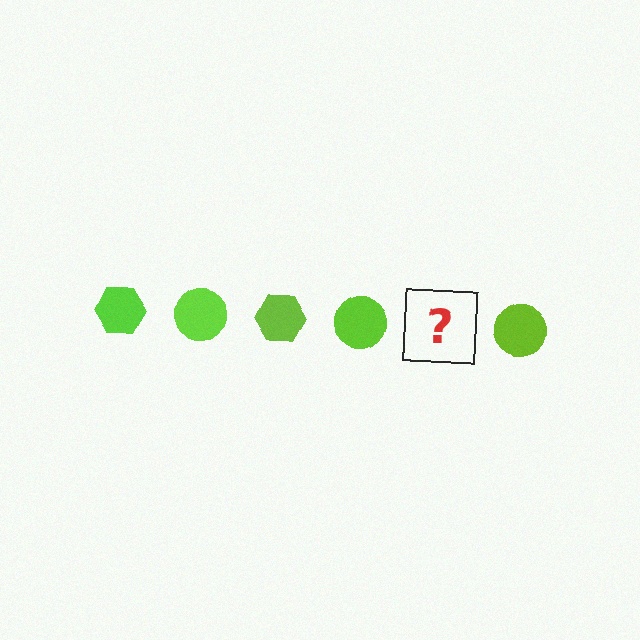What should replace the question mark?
The question mark should be replaced with a lime hexagon.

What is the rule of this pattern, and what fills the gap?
The rule is that the pattern cycles through hexagon, circle shapes in lime. The gap should be filled with a lime hexagon.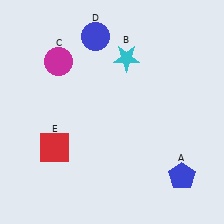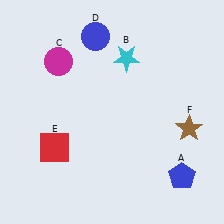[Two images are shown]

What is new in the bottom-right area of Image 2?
A brown star (F) was added in the bottom-right area of Image 2.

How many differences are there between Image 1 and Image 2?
There is 1 difference between the two images.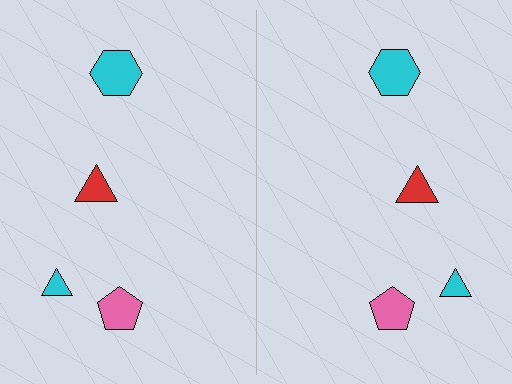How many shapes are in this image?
There are 8 shapes in this image.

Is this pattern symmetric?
Yes, this pattern has bilateral (reflection) symmetry.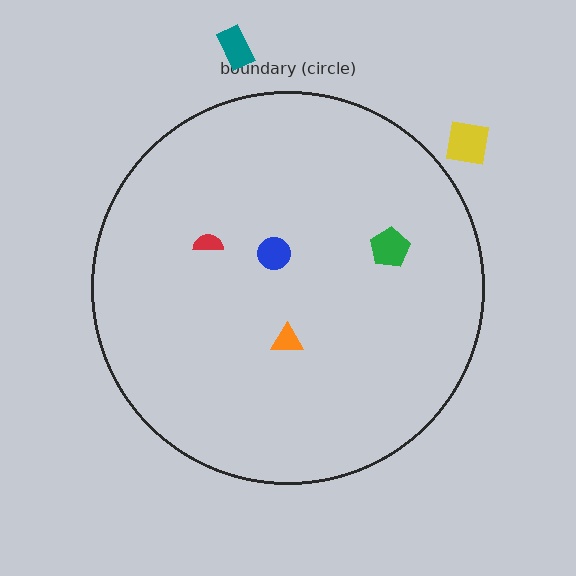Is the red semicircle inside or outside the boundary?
Inside.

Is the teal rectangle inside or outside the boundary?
Outside.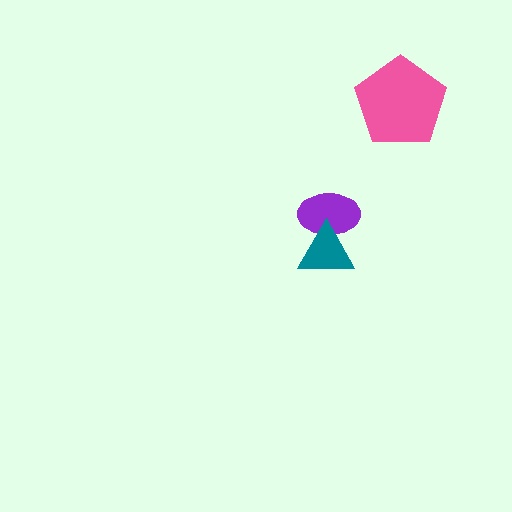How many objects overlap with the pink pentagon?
0 objects overlap with the pink pentagon.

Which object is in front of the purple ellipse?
The teal triangle is in front of the purple ellipse.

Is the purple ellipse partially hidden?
Yes, it is partially covered by another shape.